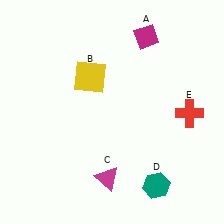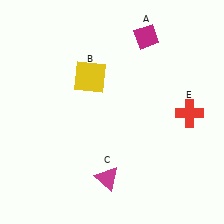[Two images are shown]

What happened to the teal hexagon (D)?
The teal hexagon (D) was removed in Image 2. It was in the bottom-right area of Image 1.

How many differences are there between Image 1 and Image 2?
There is 1 difference between the two images.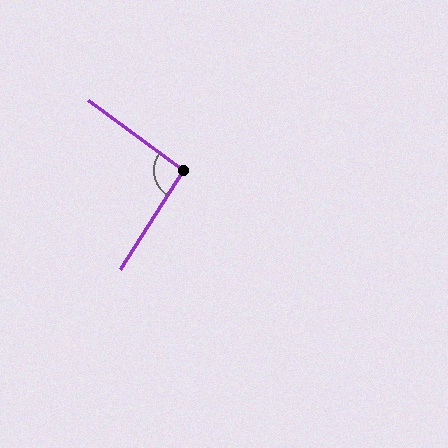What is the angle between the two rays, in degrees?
Approximately 94 degrees.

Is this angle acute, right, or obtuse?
It is approximately a right angle.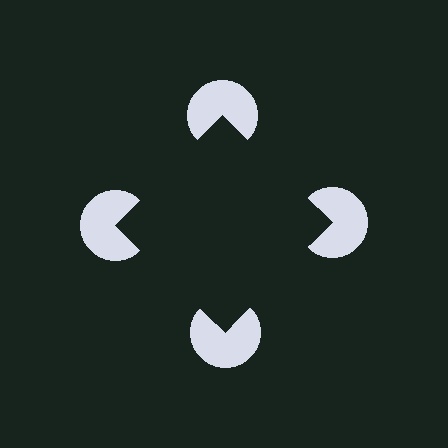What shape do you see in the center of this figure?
An illusory square — its edges are inferred from the aligned wedge cuts in the pac-man discs, not physically drawn.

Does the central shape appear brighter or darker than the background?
It typically appears slightly darker than the background, even though no actual brightness change is drawn.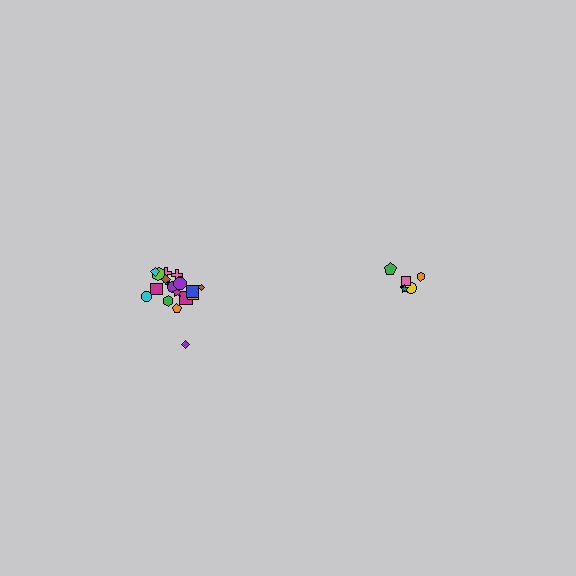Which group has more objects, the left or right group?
The left group.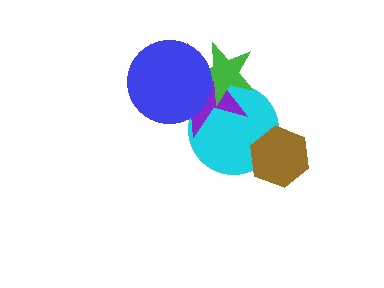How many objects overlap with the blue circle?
2 objects overlap with the blue circle.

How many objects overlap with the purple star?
3 objects overlap with the purple star.